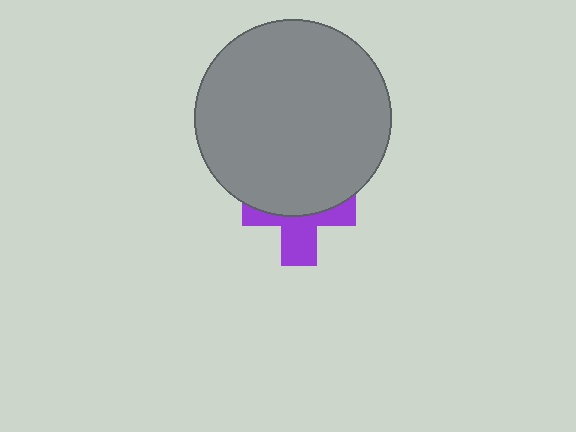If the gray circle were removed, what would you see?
You would see the complete purple cross.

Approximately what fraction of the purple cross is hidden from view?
Roughly 54% of the purple cross is hidden behind the gray circle.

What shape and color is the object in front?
The object in front is a gray circle.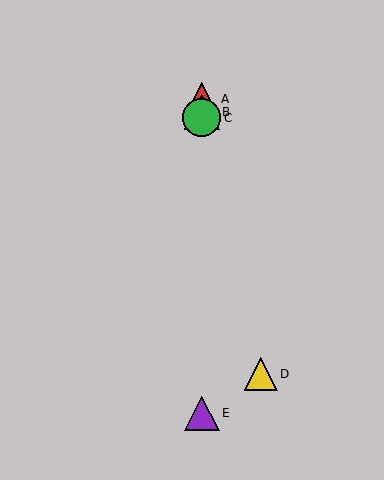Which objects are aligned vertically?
Objects A, B, C, E are aligned vertically.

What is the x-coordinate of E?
Object E is at x≈202.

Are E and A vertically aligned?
Yes, both are at x≈202.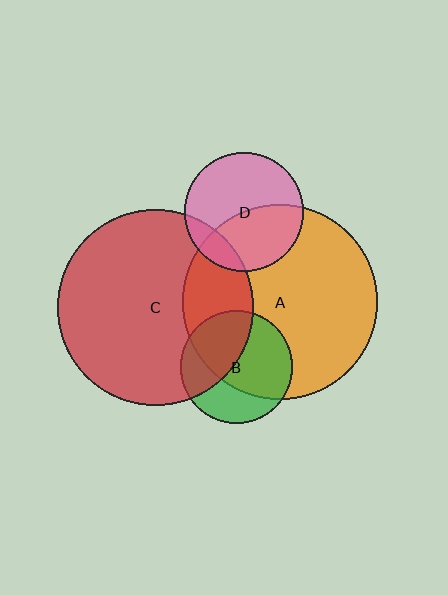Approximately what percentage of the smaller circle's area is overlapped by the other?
Approximately 40%.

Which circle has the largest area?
Circle C (red).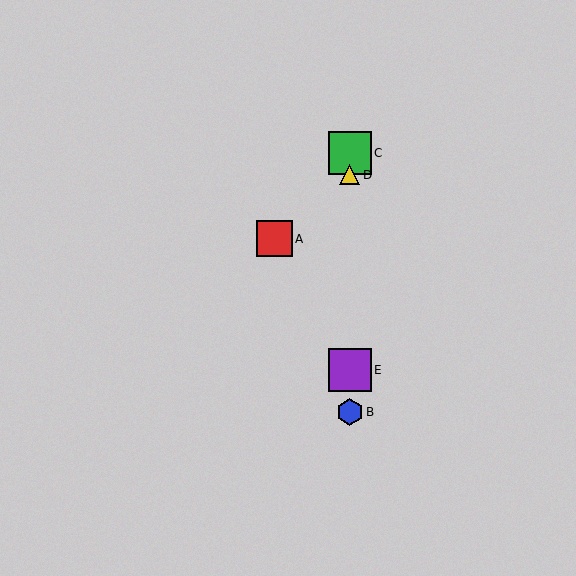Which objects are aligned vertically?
Objects B, C, D, E are aligned vertically.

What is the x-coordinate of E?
Object E is at x≈350.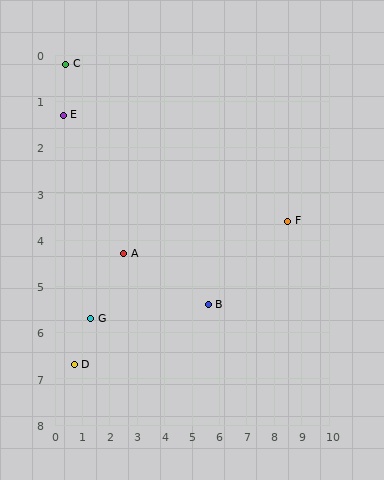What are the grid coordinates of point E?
Point E is at approximately (0.3, 1.3).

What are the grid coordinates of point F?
Point F is at approximately (8.5, 3.6).